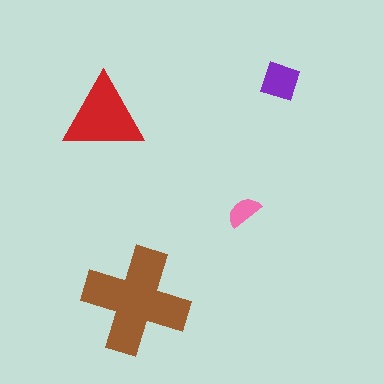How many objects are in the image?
There are 4 objects in the image.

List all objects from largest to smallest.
The brown cross, the red triangle, the purple diamond, the pink semicircle.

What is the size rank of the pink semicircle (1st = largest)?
4th.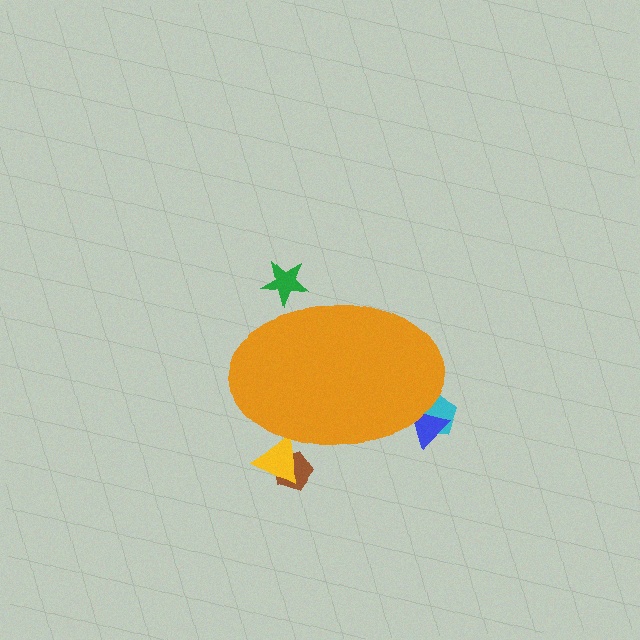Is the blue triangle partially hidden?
Yes, the blue triangle is partially hidden behind the orange ellipse.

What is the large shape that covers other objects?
An orange ellipse.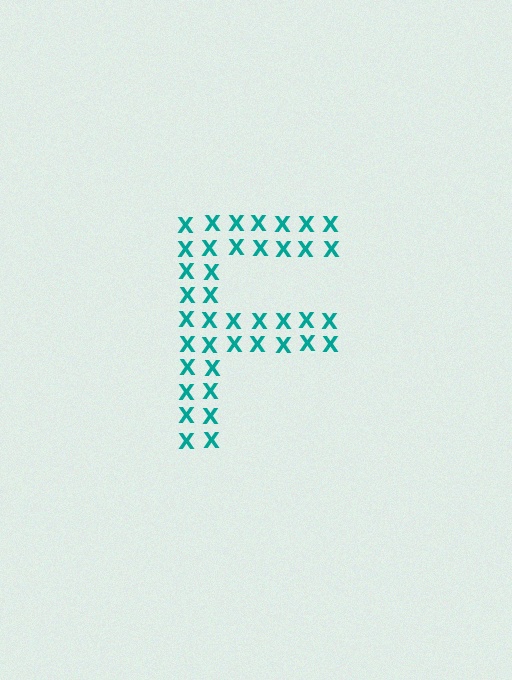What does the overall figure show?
The overall figure shows the letter F.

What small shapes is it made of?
It is made of small letter X's.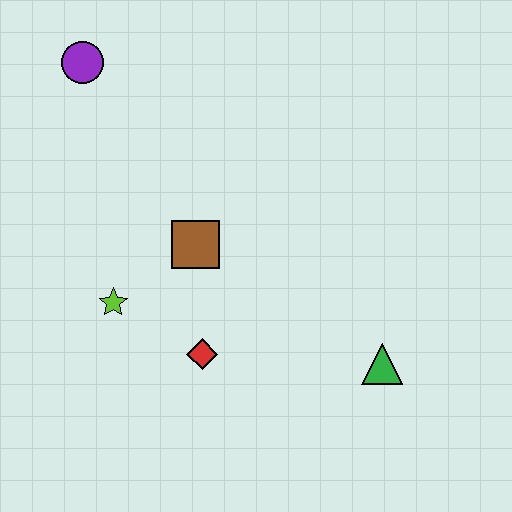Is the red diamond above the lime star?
No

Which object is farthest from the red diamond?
The purple circle is farthest from the red diamond.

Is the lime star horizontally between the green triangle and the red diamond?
No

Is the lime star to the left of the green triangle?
Yes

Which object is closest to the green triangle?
The red diamond is closest to the green triangle.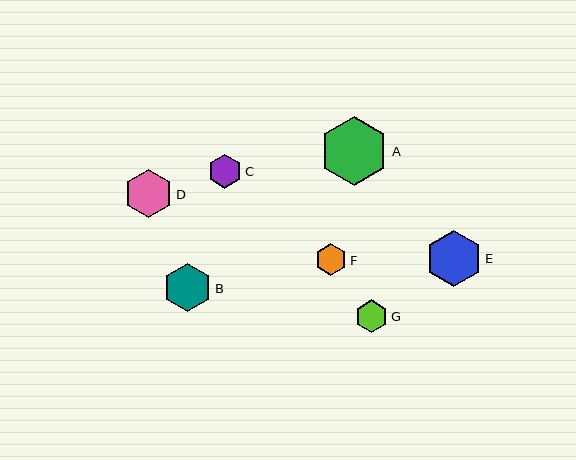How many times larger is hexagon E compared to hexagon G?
Hexagon E is approximately 1.7 times the size of hexagon G.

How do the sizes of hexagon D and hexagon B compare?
Hexagon D and hexagon B are approximately the same size.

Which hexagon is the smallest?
Hexagon F is the smallest with a size of approximately 32 pixels.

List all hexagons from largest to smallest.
From largest to smallest: A, E, D, B, C, G, F.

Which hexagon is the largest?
Hexagon A is the largest with a size of approximately 69 pixels.